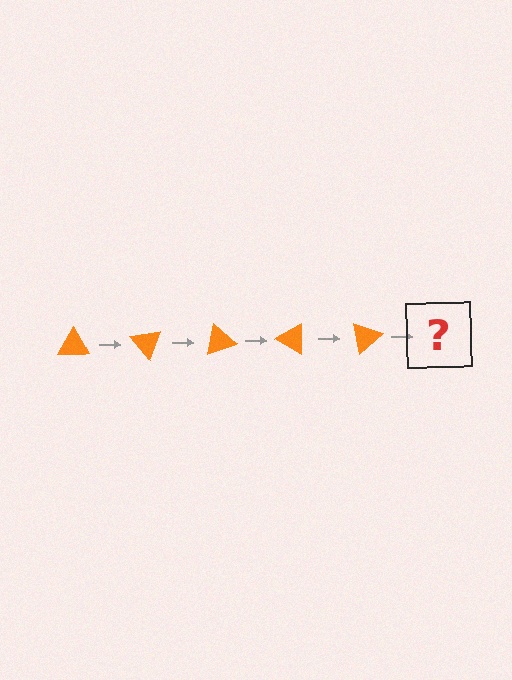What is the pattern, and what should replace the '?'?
The pattern is that the triangle rotates 50 degrees each step. The '?' should be an orange triangle rotated 250 degrees.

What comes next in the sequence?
The next element should be an orange triangle rotated 250 degrees.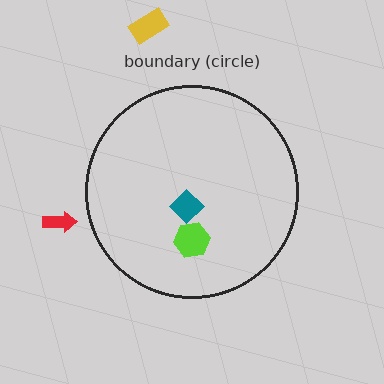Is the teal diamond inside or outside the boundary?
Inside.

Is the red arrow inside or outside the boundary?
Outside.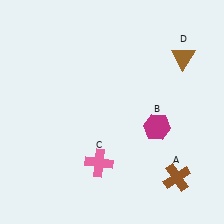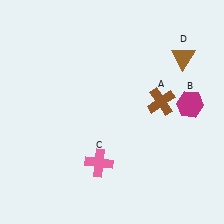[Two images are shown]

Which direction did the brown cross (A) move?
The brown cross (A) moved up.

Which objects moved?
The objects that moved are: the brown cross (A), the magenta hexagon (B).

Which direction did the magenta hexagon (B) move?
The magenta hexagon (B) moved right.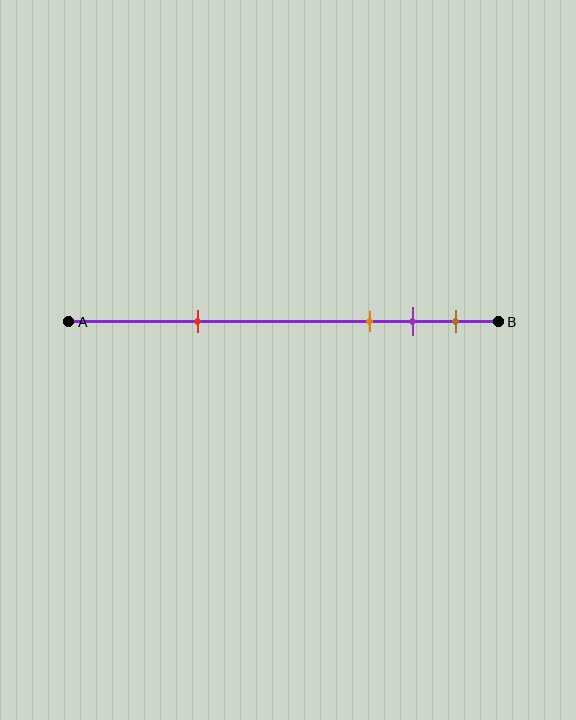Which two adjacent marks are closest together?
The purple and brown marks are the closest adjacent pair.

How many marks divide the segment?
There are 4 marks dividing the segment.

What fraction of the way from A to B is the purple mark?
The purple mark is approximately 80% (0.8) of the way from A to B.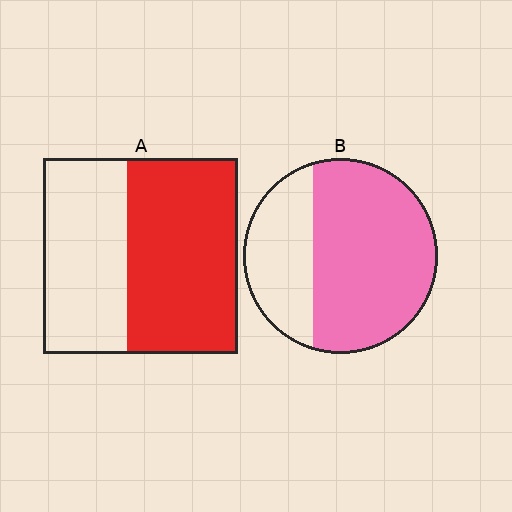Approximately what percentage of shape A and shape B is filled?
A is approximately 55% and B is approximately 70%.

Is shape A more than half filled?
Yes.